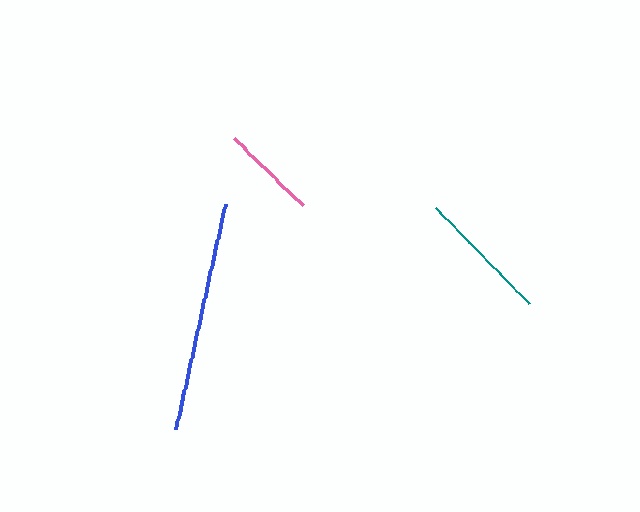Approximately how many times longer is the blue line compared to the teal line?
The blue line is approximately 1.7 times the length of the teal line.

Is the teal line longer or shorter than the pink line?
The teal line is longer than the pink line.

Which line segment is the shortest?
The pink line is the shortest at approximately 97 pixels.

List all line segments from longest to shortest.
From longest to shortest: blue, teal, pink.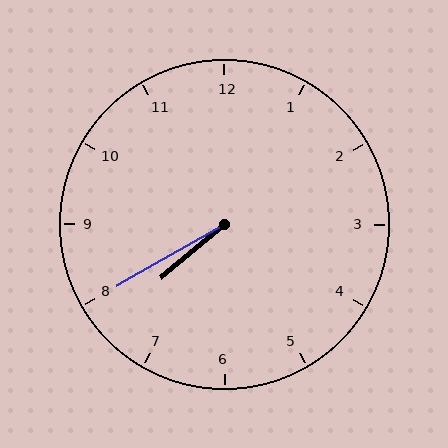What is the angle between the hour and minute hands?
Approximately 10 degrees.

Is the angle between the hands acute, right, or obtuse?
It is acute.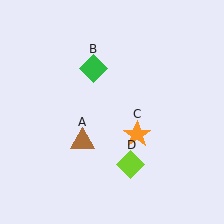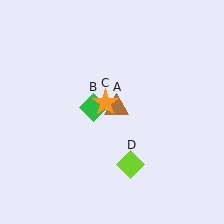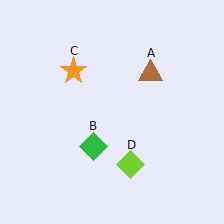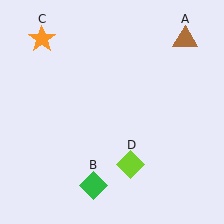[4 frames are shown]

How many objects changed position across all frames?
3 objects changed position: brown triangle (object A), green diamond (object B), orange star (object C).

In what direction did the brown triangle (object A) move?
The brown triangle (object A) moved up and to the right.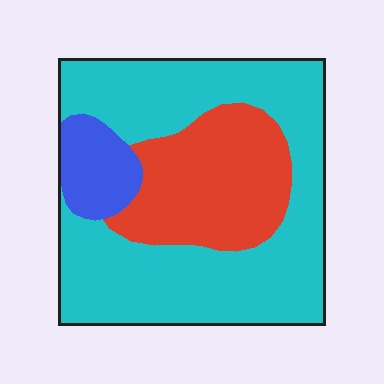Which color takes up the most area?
Cyan, at roughly 65%.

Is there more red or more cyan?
Cyan.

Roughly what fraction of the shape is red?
Red takes up about one quarter (1/4) of the shape.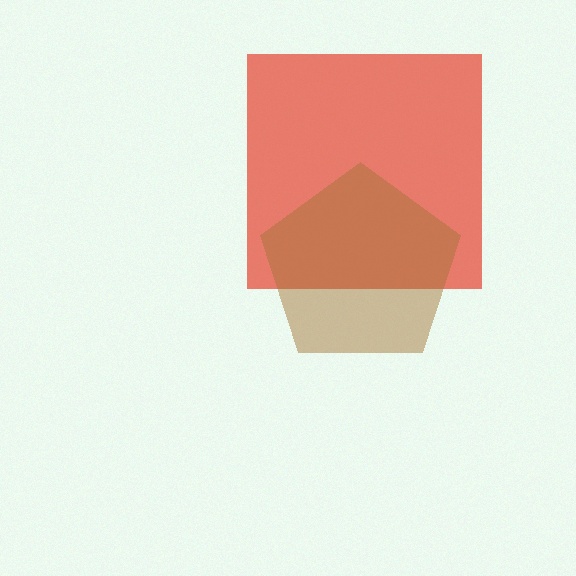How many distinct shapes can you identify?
There are 2 distinct shapes: a red square, a brown pentagon.